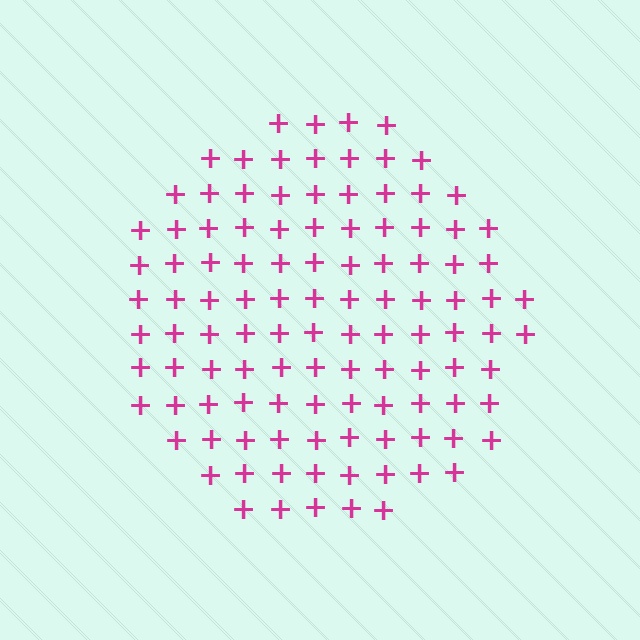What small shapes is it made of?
It is made of small plus signs.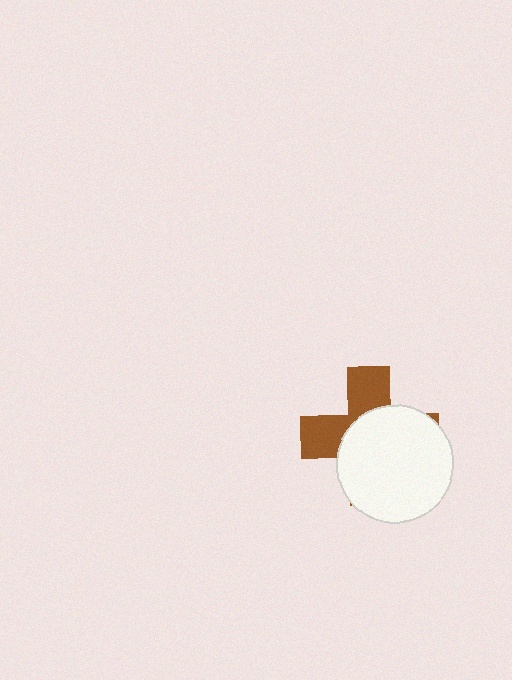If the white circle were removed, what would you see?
You would see the complete brown cross.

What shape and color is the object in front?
The object in front is a white circle.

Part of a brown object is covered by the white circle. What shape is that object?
It is a cross.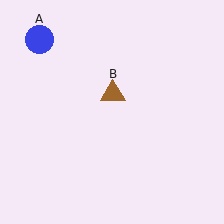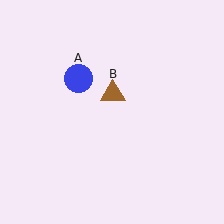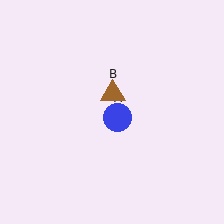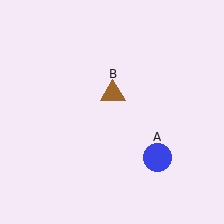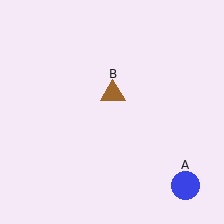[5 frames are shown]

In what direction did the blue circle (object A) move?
The blue circle (object A) moved down and to the right.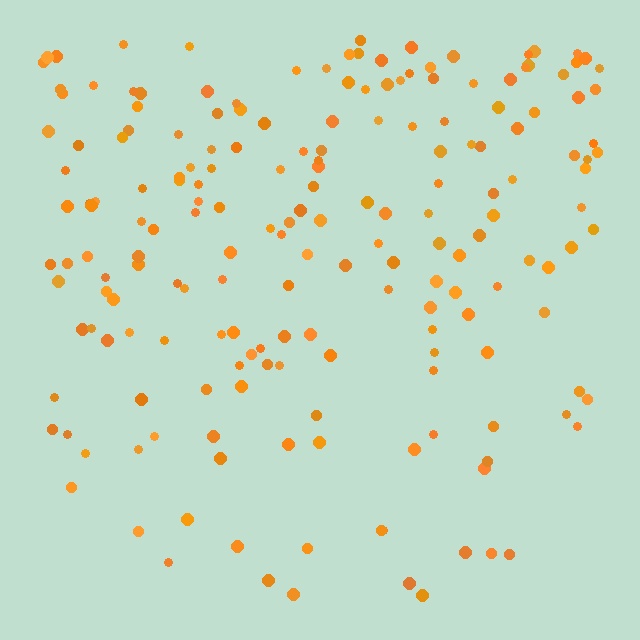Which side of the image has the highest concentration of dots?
The top.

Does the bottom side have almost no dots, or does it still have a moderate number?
Still a moderate number, just noticeably fewer than the top.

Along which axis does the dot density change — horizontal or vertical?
Vertical.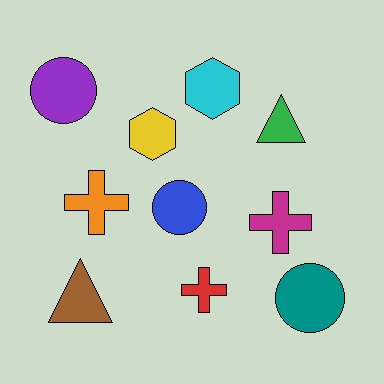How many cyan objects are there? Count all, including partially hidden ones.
There is 1 cyan object.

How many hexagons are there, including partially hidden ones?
There are 2 hexagons.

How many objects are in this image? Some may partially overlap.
There are 10 objects.